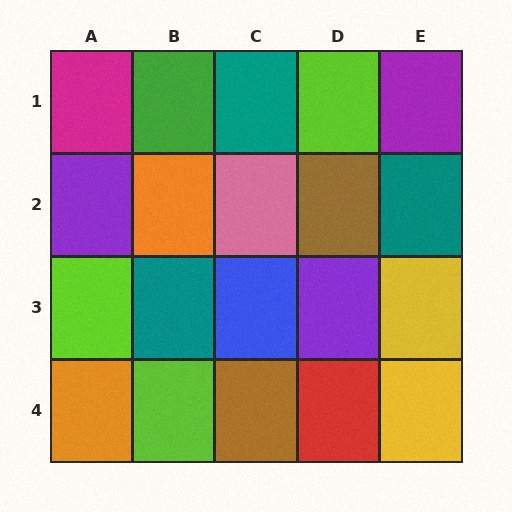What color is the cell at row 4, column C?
Brown.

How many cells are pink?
1 cell is pink.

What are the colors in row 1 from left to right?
Magenta, green, teal, lime, purple.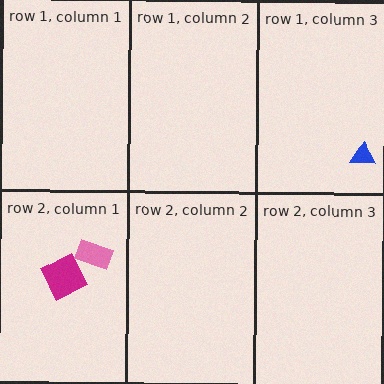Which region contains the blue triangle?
The row 1, column 3 region.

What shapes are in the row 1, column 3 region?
The blue triangle.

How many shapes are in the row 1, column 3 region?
1.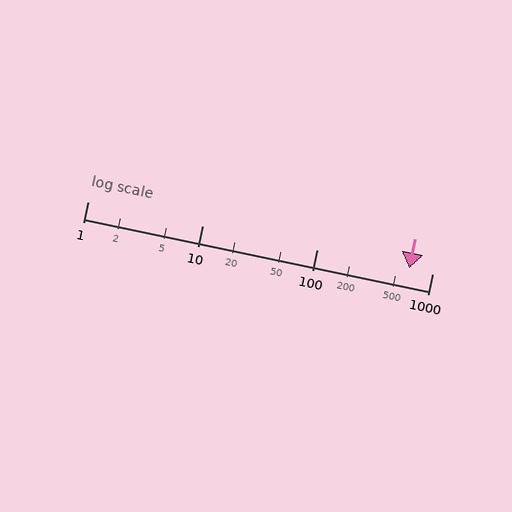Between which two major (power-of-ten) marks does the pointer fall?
The pointer is between 100 and 1000.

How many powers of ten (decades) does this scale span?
The scale spans 3 decades, from 1 to 1000.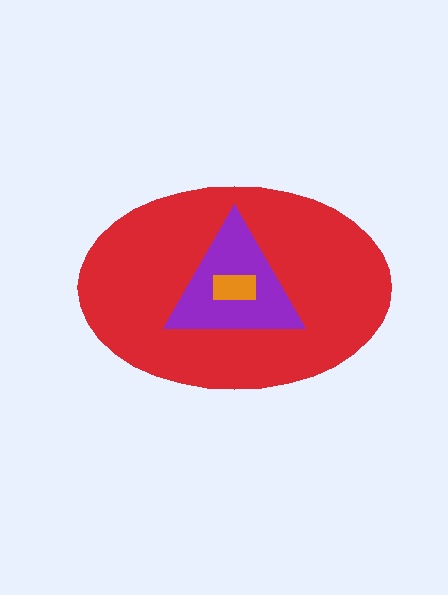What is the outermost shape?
The red ellipse.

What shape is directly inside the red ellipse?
The purple triangle.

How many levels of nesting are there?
3.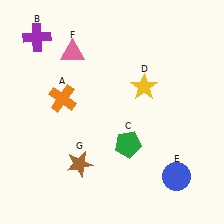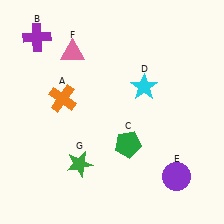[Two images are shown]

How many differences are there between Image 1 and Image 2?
There are 3 differences between the two images.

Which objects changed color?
D changed from yellow to cyan. E changed from blue to purple. G changed from brown to green.